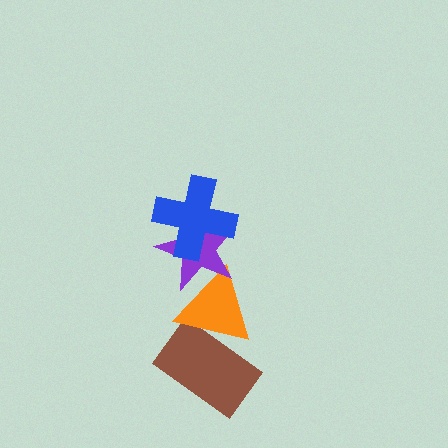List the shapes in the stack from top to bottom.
From top to bottom: the blue cross, the purple star, the orange triangle, the brown rectangle.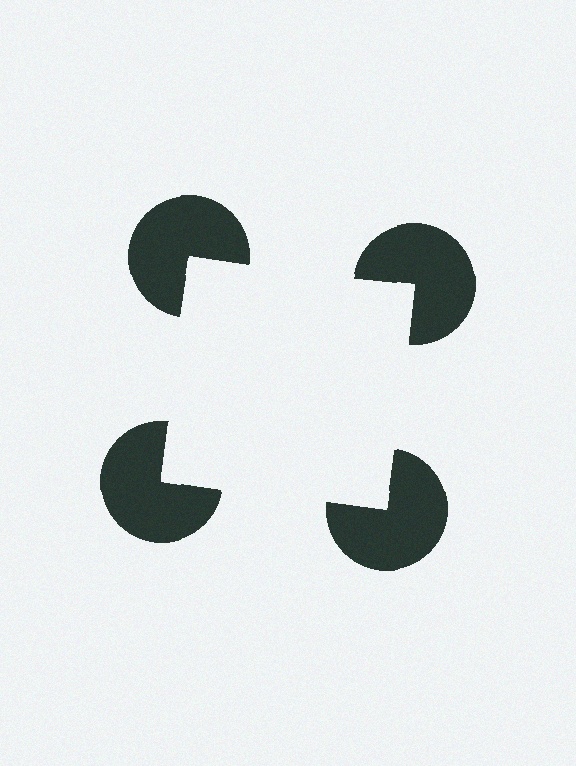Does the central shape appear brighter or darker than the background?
It typically appears slightly brighter than the background, even though no actual brightness change is drawn.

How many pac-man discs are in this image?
There are 4 — one at each vertex of the illusory square.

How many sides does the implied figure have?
4 sides.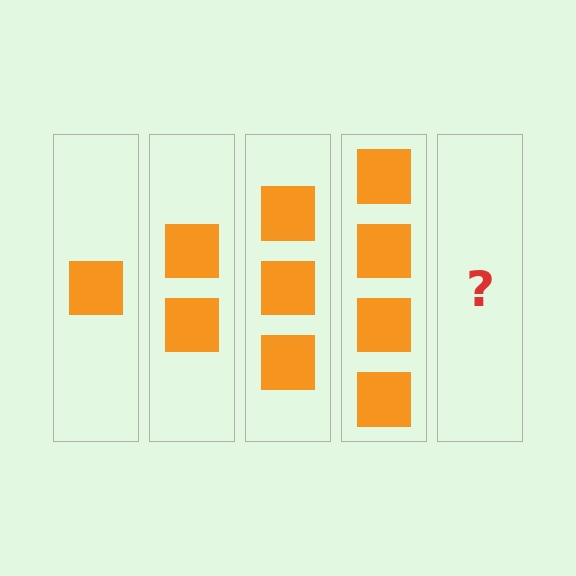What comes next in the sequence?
The next element should be 5 squares.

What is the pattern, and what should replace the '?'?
The pattern is that each step adds one more square. The '?' should be 5 squares.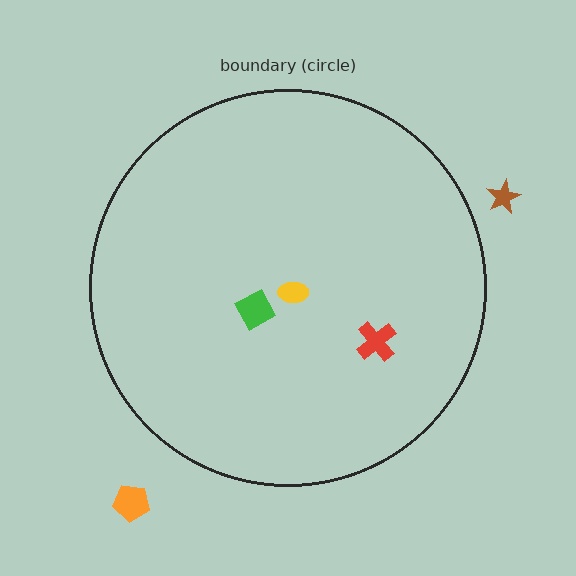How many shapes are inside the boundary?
3 inside, 2 outside.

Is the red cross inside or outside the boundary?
Inside.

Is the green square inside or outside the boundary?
Inside.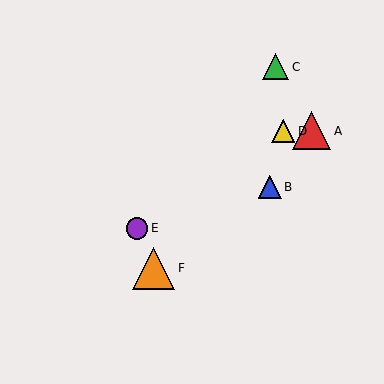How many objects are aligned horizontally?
2 objects (A, D) are aligned horizontally.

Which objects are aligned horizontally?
Objects A, D are aligned horizontally.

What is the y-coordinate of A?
Object A is at y≈131.